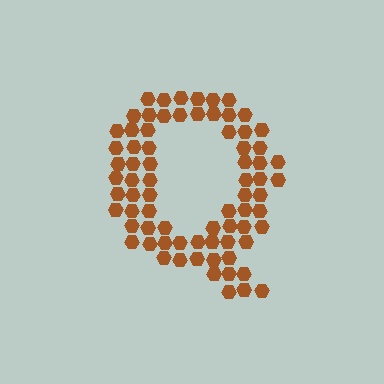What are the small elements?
The small elements are hexagons.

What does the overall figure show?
The overall figure shows the letter Q.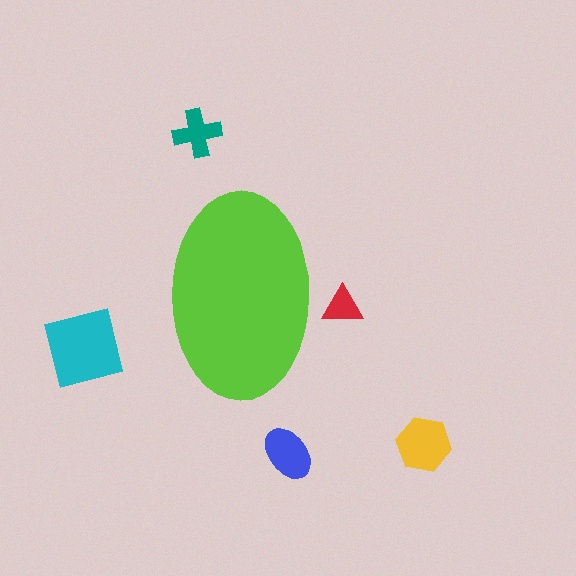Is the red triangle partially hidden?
Yes, the red triangle is partially hidden behind the lime ellipse.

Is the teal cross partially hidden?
No, the teal cross is fully visible.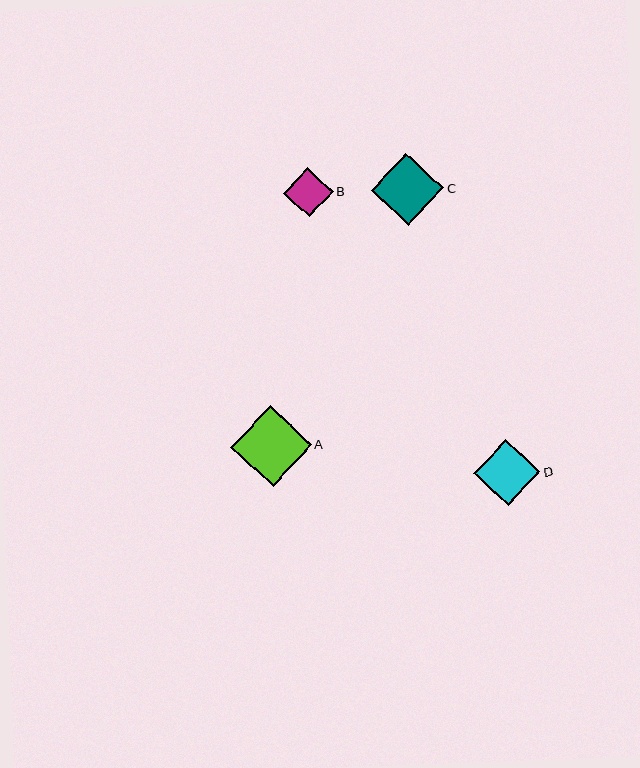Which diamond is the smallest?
Diamond B is the smallest with a size of approximately 49 pixels.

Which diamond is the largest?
Diamond A is the largest with a size of approximately 81 pixels.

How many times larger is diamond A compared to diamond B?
Diamond A is approximately 1.6 times the size of diamond B.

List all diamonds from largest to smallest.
From largest to smallest: A, C, D, B.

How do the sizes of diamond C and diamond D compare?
Diamond C and diamond D are approximately the same size.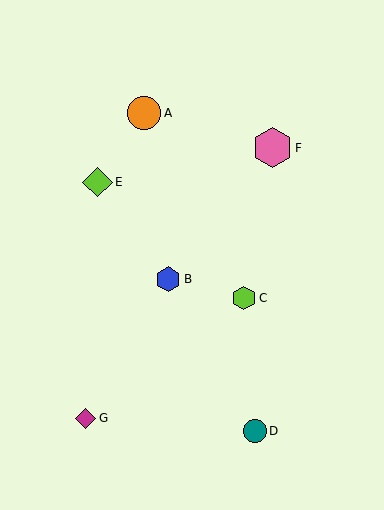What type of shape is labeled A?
Shape A is an orange circle.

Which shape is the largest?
The pink hexagon (labeled F) is the largest.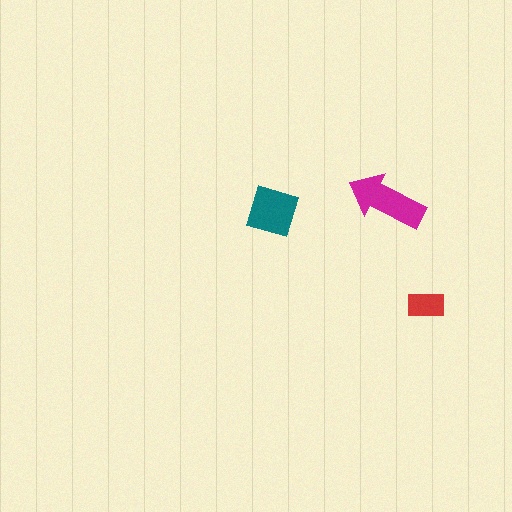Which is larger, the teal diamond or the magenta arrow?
The magenta arrow.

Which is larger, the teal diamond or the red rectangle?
The teal diamond.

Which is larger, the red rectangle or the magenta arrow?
The magenta arrow.